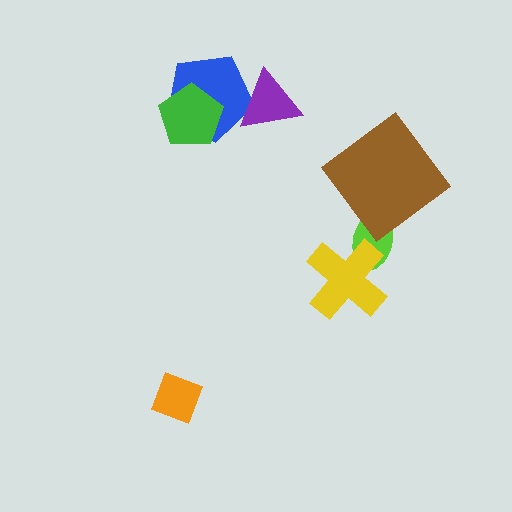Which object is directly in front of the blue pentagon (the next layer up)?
The green pentagon is directly in front of the blue pentagon.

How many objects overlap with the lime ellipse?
2 objects overlap with the lime ellipse.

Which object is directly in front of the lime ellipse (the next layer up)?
The yellow cross is directly in front of the lime ellipse.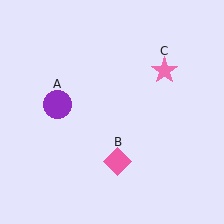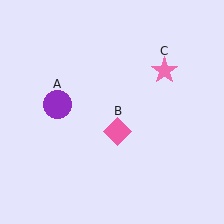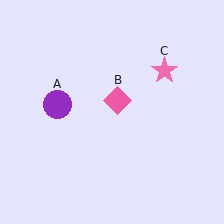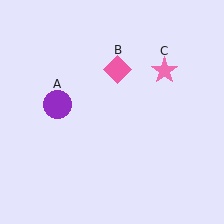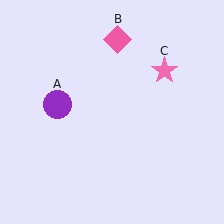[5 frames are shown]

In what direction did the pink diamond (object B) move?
The pink diamond (object B) moved up.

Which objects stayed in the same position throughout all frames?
Purple circle (object A) and pink star (object C) remained stationary.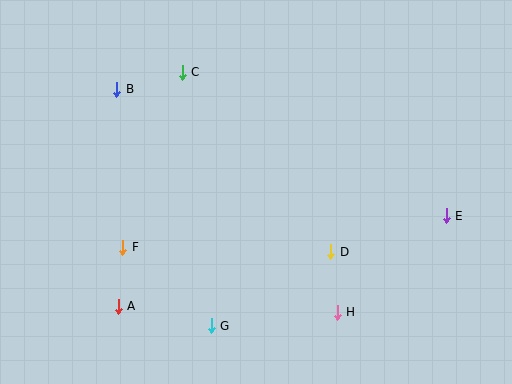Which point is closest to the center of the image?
Point D at (331, 252) is closest to the center.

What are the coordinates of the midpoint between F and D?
The midpoint between F and D is at (227, 250).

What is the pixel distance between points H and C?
The distance between H and C is 286 pixels.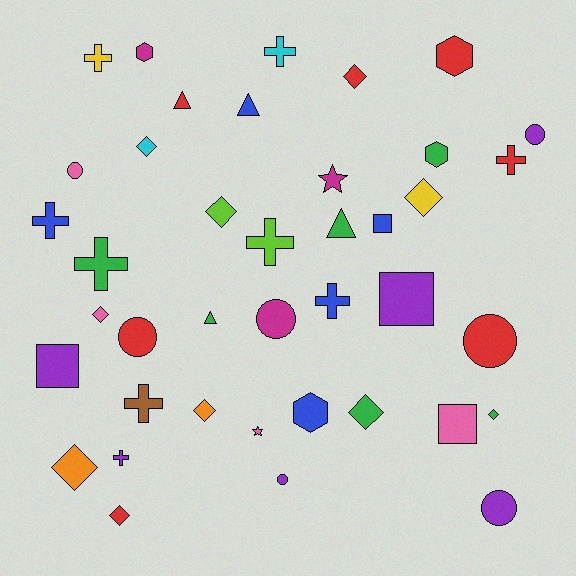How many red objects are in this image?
There are 7 red objects.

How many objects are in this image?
There are 40 objects.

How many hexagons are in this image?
There are 4 hexagons.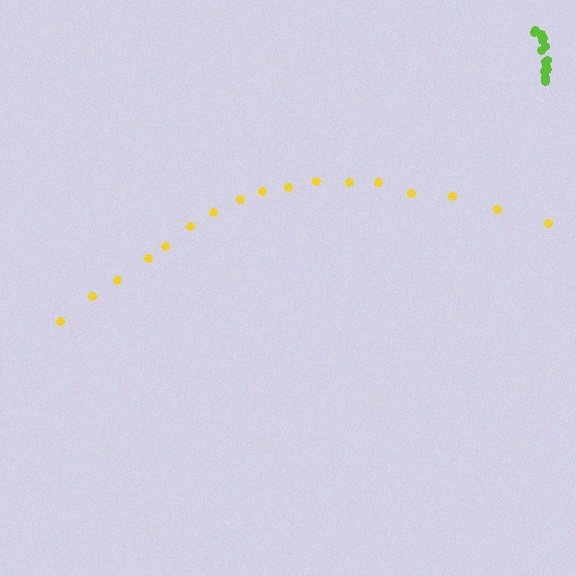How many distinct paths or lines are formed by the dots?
There are 2 distinct paths.